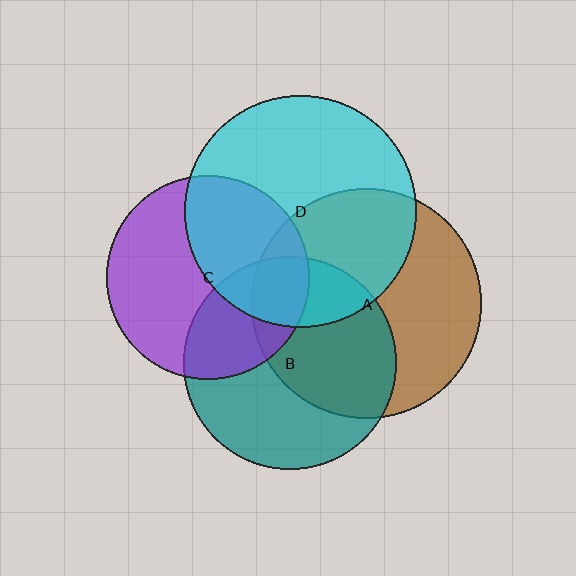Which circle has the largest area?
Circle D (cyan).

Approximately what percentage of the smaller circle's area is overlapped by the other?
Approximately 35%.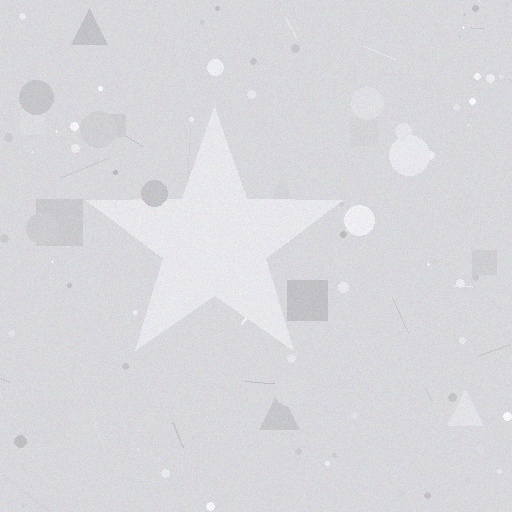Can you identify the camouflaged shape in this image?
The camouflaged shape is a star.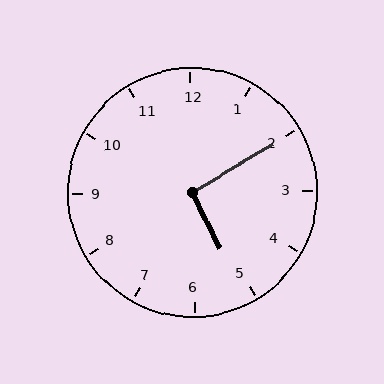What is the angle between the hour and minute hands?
Approximately 95 degrees.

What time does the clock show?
5:10.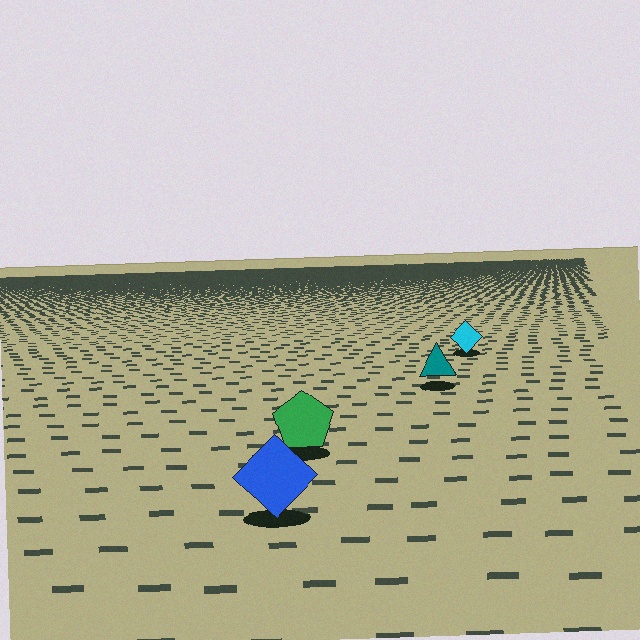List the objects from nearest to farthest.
From nearest to farthest: the blue diamond, the green pentagon, the teal triangle, the cyan diamond.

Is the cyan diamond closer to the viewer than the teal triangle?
No. The teal triangle is closer — you can tell from the texture gradient: the ground texture is coarser near it.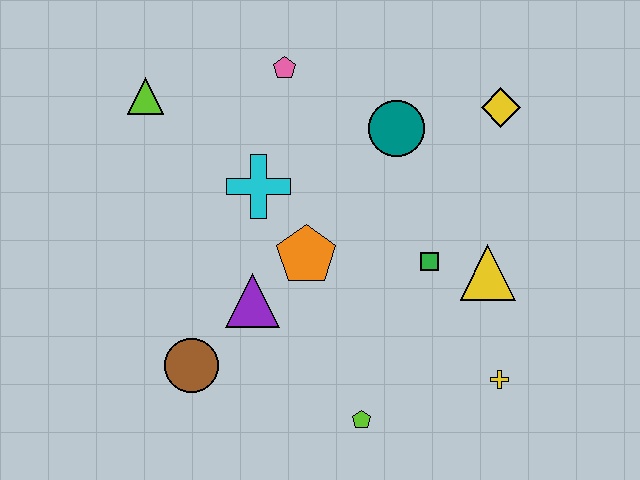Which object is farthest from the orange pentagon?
The yellow diamond is farthest from the orange pentagon.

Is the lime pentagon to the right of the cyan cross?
Yes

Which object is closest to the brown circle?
The purple triangle is closest to the brown circle.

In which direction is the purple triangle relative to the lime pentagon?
The purple triangle is above the lime pentagon.